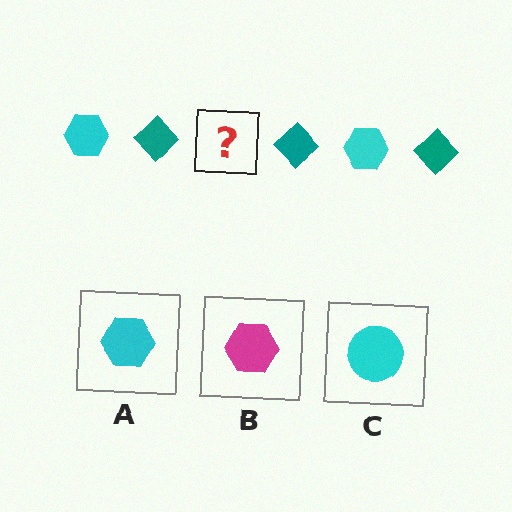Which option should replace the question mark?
Option A.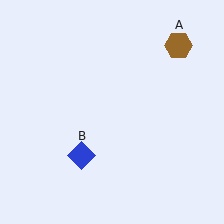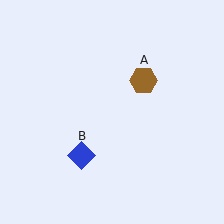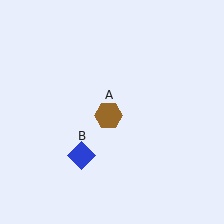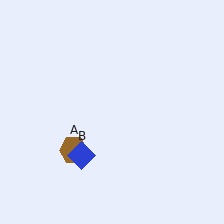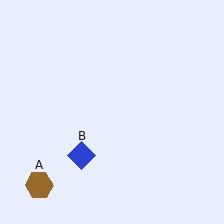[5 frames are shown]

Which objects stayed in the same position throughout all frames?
Blue diamond (object B) remained stationary.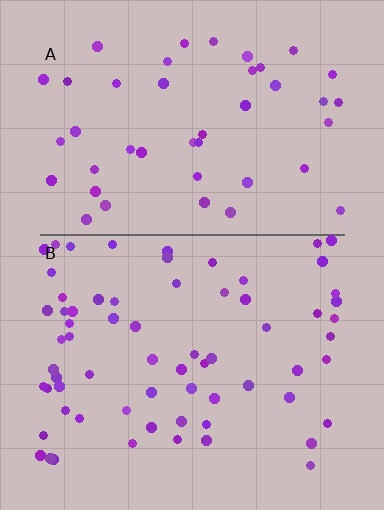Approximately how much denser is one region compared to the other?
Approximately 1.5× — region B over region A.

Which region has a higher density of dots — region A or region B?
B (the bottom).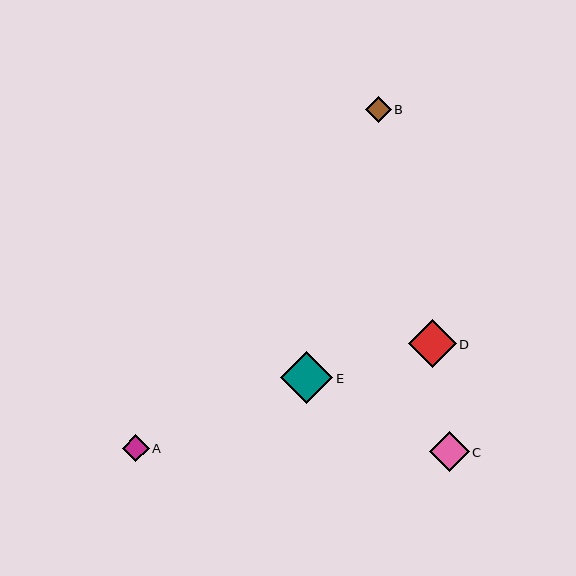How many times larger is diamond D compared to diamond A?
Diamond D is approximately 1.8 times the size of diamond A.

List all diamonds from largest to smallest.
From largest to smallest: E, D, C, A, B.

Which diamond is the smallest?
Diamond B is the smallest with a size of approximately 26 pixels.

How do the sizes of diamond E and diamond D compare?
Diamond E and diamond D are approximately the same size.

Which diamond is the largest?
Diamond E is the largest with a size of approximately 52 pixels.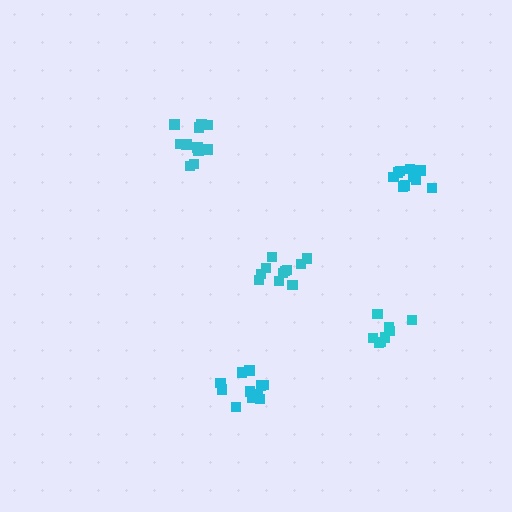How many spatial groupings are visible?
There are 5 spatial groupings.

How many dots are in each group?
Group 1: 11 dots, Group 2: 12 dots, Group 3: 10 dots, Group 4: 8 dots, Group 5: 11 dots (52 total).